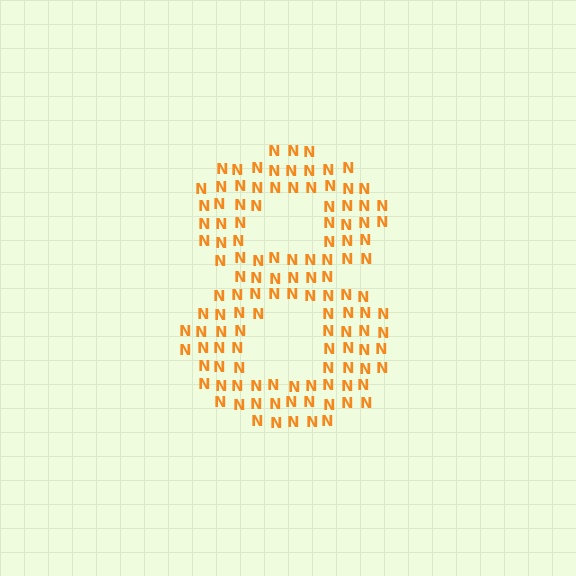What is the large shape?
The large shape is the digit 8.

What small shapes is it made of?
It is made of small letter N's.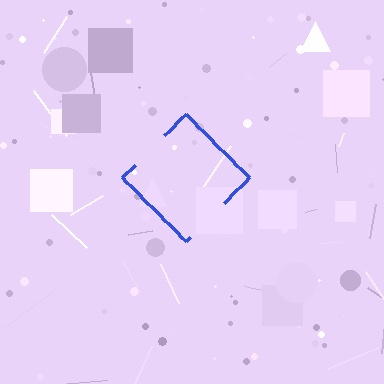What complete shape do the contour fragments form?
The contour fragments form a diamond.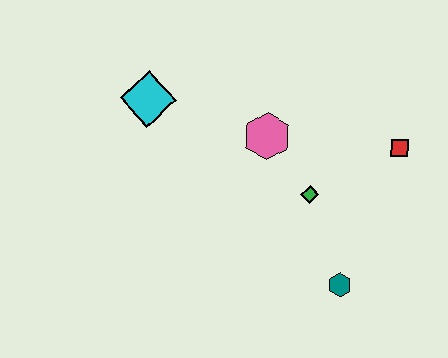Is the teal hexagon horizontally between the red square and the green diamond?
Yes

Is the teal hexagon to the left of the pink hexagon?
No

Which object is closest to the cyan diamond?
The pink hexagon is closest to the cyan diamond.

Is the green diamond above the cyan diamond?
No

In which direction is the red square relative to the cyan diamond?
The red square is to the right of the cyan diamond.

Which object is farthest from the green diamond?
The cyan diamond is farthest from the green diamond.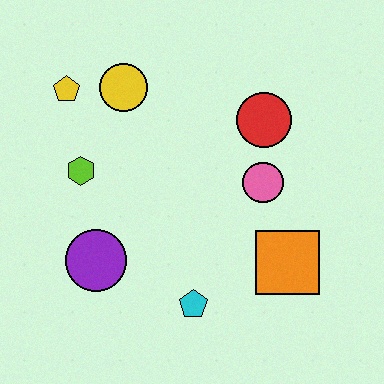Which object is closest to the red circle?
The pink circle is closest to the red circle.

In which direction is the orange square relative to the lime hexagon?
The orange square is to the right of the lime hexagon.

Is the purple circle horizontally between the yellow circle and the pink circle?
No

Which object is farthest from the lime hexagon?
The orange square is farthest from the lime hexagon.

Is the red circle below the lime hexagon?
No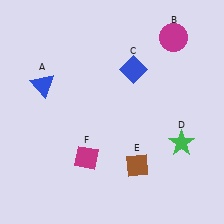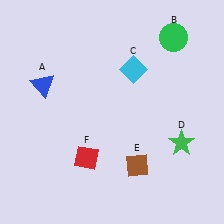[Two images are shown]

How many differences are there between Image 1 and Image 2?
There are 3 differences between the two images.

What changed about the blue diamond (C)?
In Image 1, C is blue. In Image 2, it changed to cyan.